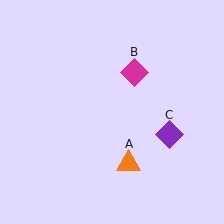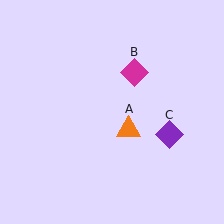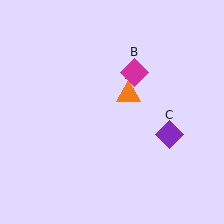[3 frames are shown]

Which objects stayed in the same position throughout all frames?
Magenta diamond (object B) and purple diamond (object C) remained stationary.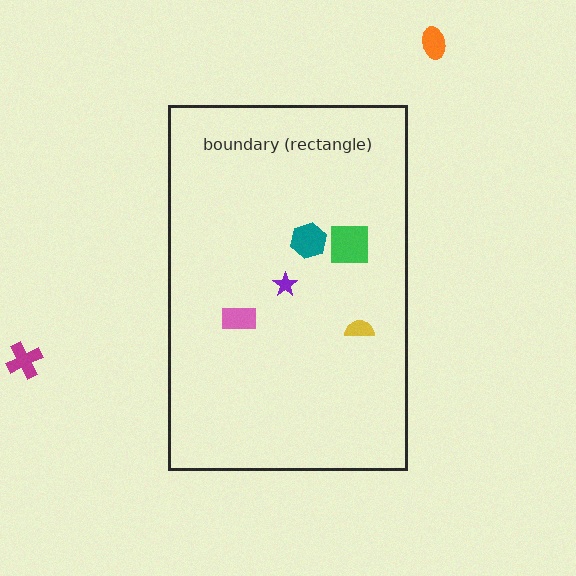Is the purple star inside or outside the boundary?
Inside.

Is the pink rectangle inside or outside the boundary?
Inside.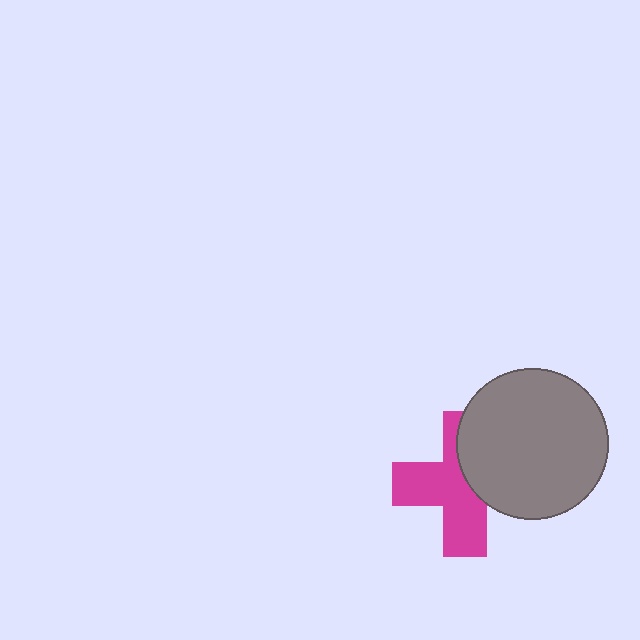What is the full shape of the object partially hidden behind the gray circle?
The partially hidden object is a magenta cross.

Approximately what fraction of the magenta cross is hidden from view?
Roughly 41% of the magenta cross is hidden behind the gray circle.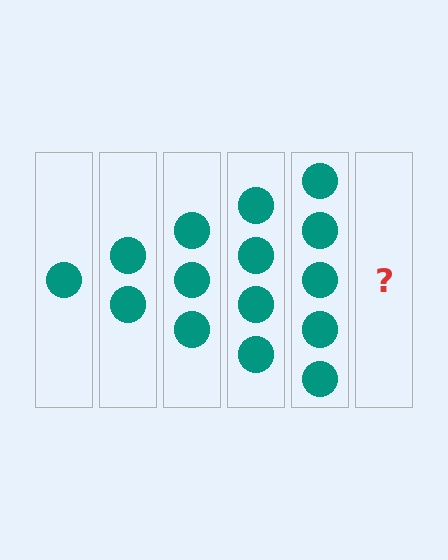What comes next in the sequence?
The next element should be 6 circles.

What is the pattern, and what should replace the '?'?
The pattern is that each step adds one more circle. The '?' should be 6 circles.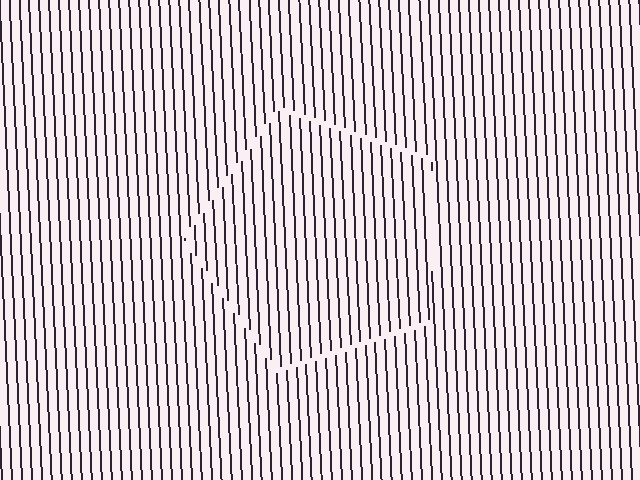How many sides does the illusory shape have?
5 sides — the line-ends trace a pentagon.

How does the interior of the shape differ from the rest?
The interior of the shape contains the same grating, shifted by half a period — the contour is defined by the phase discontinuity where line-ends from the inner and outer gratings abut.